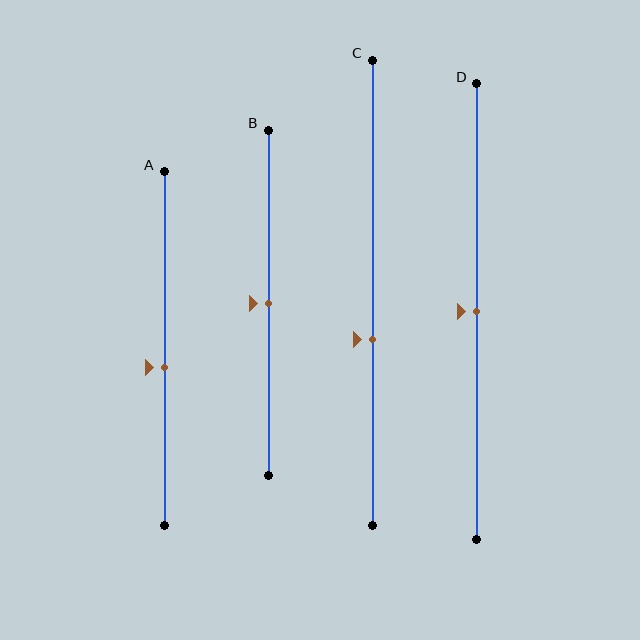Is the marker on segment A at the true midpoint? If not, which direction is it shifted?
No, the marker on segment A is shifted downward by about 5% of the segment length.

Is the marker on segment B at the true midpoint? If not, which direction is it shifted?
Yes, the marker on segment B is at the true midpoint.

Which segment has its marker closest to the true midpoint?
Segment B has its marker closest to the true midpoint.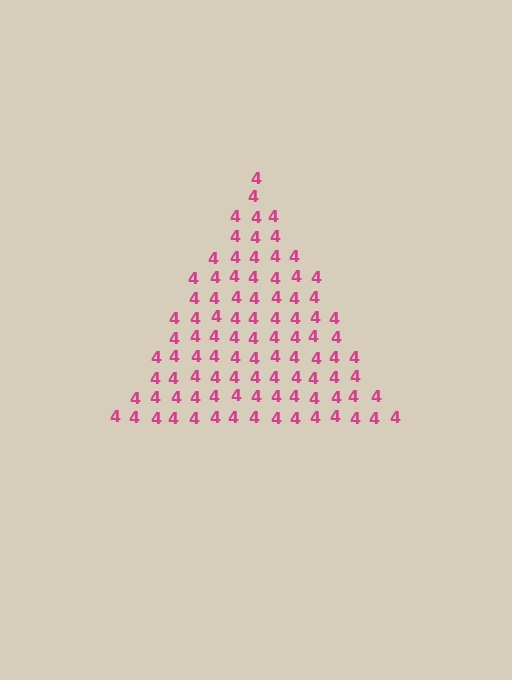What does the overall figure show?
The overall figure shows a triangle.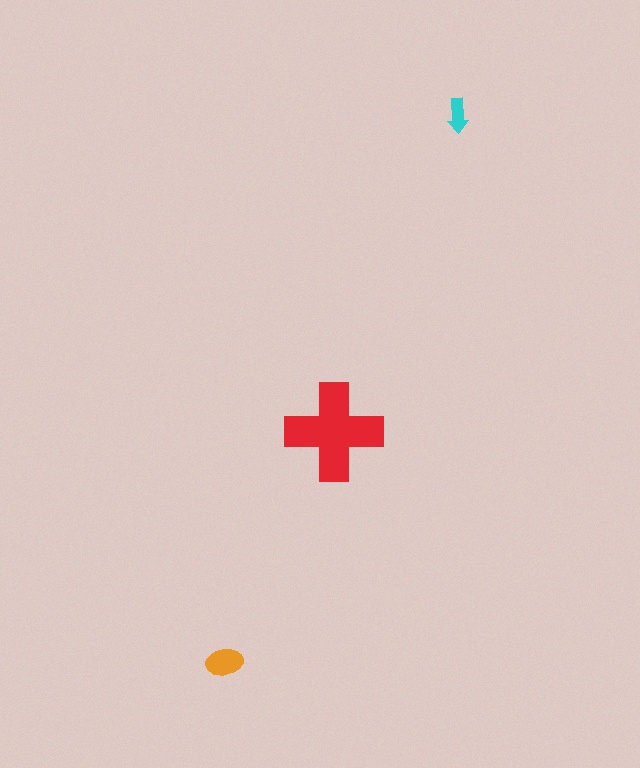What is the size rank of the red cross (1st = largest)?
1st.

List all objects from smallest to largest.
The cyan arrow, the orange ellipse, the red cross.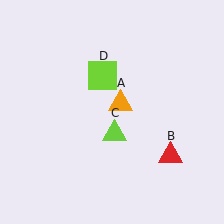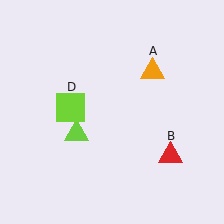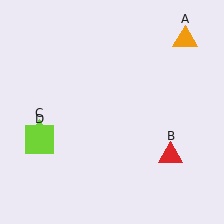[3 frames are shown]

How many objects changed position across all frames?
3 objects changed position: orange triangle (object A), lime triangle (object C), lime square (object D).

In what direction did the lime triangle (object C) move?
The lime triangle (object C) moved left.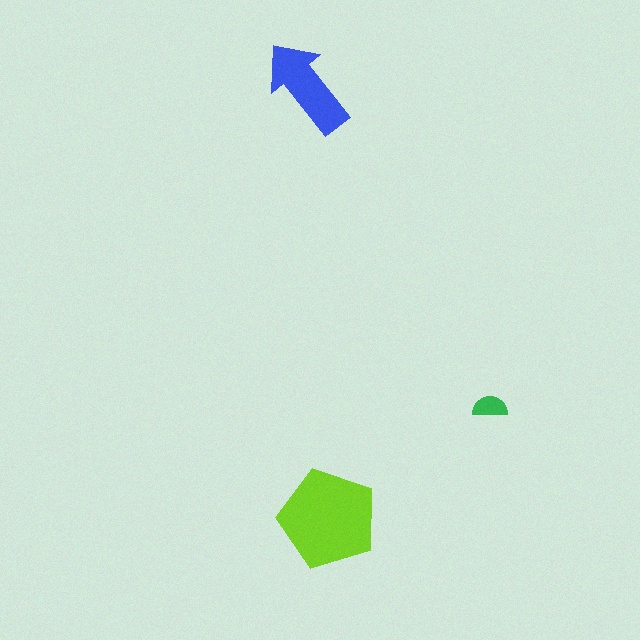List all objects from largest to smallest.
The lime pentagon, the blue arrow, the green semicircle.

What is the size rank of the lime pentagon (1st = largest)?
1st.